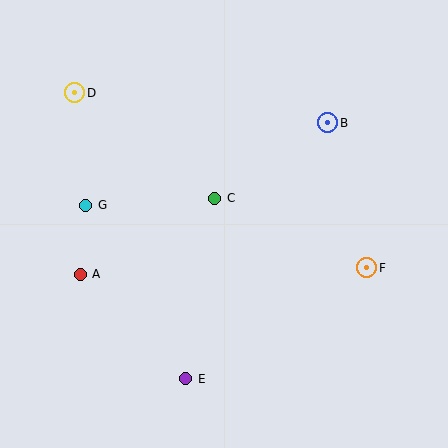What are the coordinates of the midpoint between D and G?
The midpoint between D and G is at (80, 149).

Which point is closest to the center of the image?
Point C at (215, 198) is closest to the center.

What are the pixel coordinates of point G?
Point G is at (86, 205).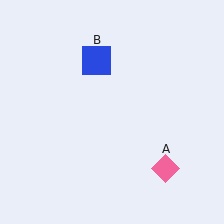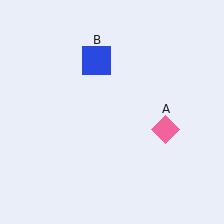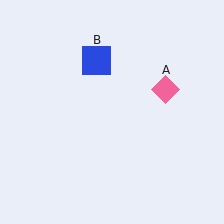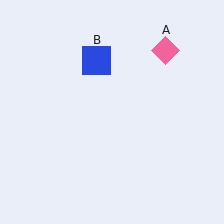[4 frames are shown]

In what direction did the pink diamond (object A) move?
The pink diamond (object A) moved up.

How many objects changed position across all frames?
1 object changed position: pink diamond (object A).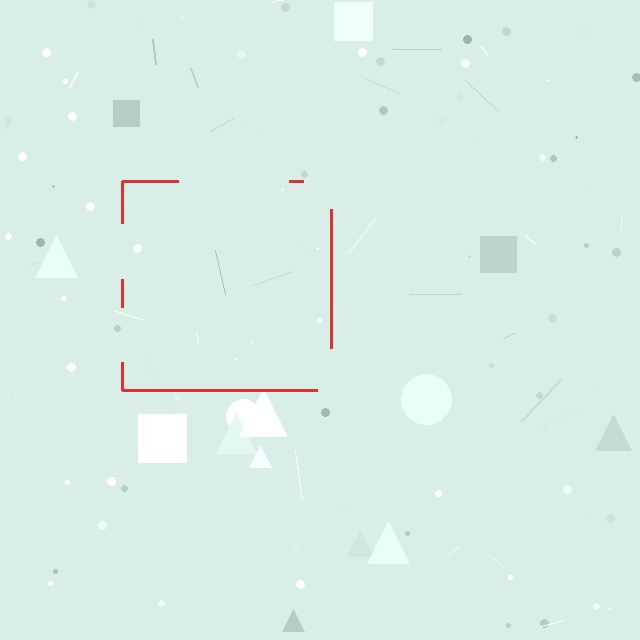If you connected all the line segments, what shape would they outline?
They would outline a square.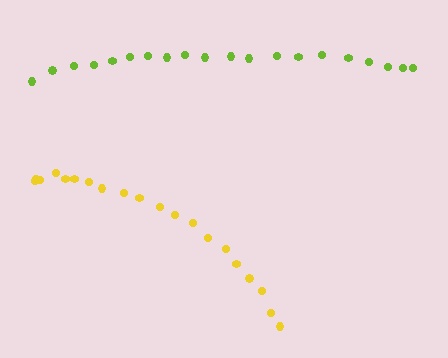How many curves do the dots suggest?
There are 2 distinct paths.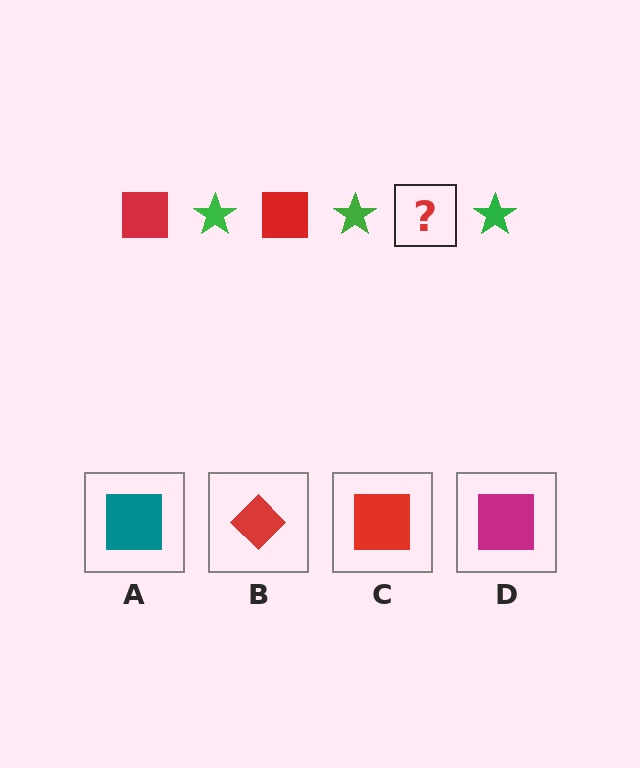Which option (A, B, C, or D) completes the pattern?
C.